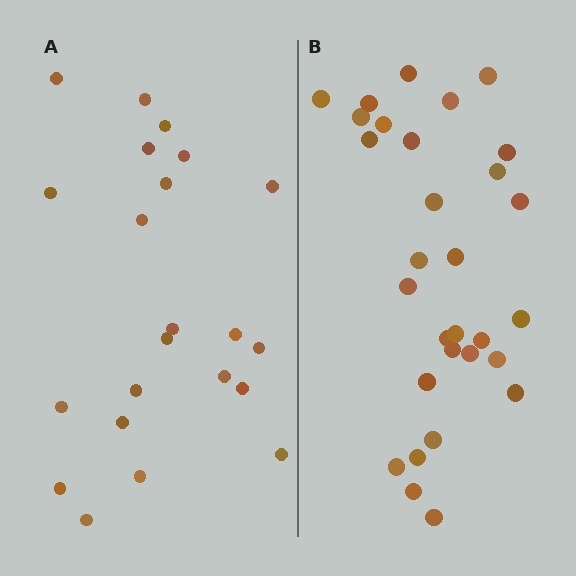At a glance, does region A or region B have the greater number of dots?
Region B (the right region) has more dots.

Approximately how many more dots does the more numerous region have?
Region B has roughly 8 or so more dots than region A.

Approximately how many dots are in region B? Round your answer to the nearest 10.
About 30 dots.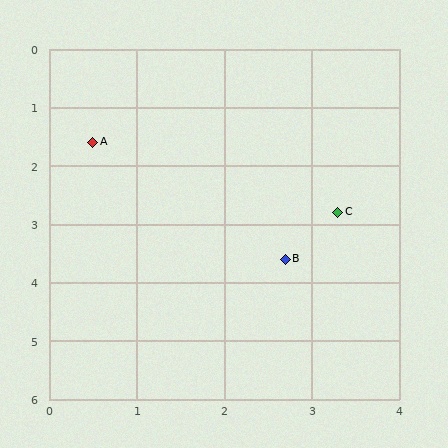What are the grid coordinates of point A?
Point A is at approximately (0.5, 1.6).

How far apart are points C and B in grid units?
Points C and B are about 1.0 grid units apart.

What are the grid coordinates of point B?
Point B is at approximately (2.7, 3.6).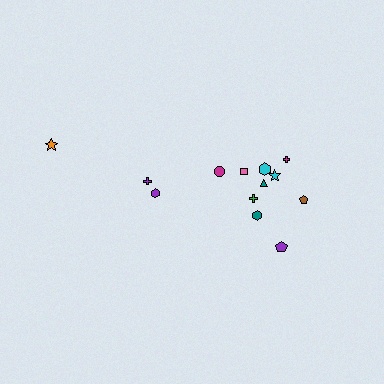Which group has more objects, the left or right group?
The right group.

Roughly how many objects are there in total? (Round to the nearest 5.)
Roughly 15 objects in total.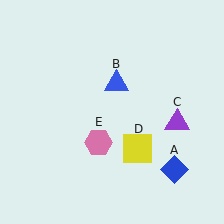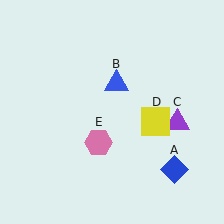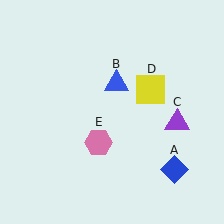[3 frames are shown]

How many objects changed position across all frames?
1 object changed position: yellow square (object D).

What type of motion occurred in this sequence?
The yellow square (object D) rotated counterclockwise around the center of the scene.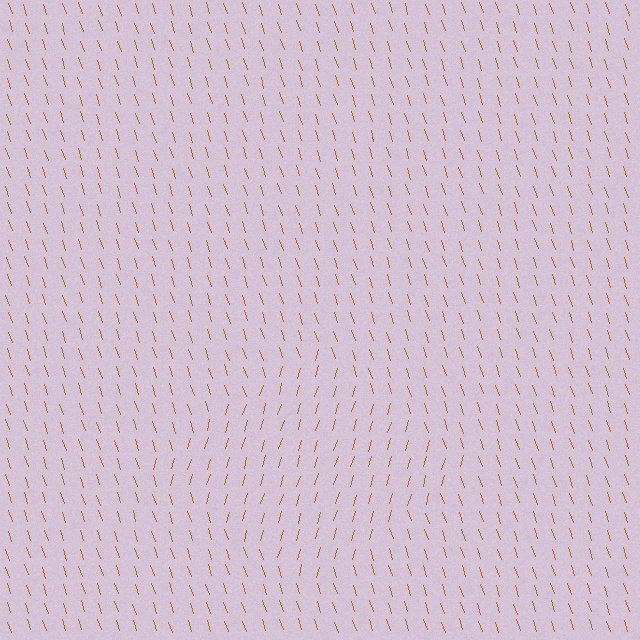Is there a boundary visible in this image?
Yes, there is a texture boundary formed by a change in line orientation.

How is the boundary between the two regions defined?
The boundary is defined purely by a change in line orientation (approximately 35 degrees difference). All lines are the same color and thickness.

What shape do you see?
I see a diamond.